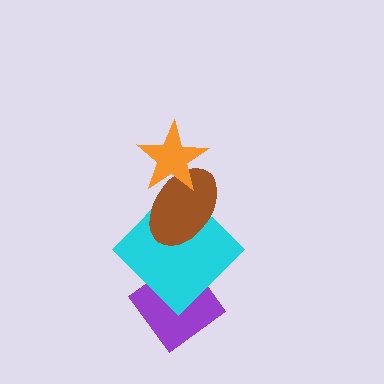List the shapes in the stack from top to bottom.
From top to bottom: the orange star, the brown ellipse, the cyan diamond, the purple diamond.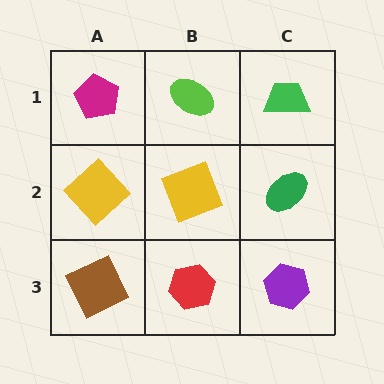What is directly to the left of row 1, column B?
A magenta pentagon.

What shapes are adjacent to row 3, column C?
A green ellipse (row 2, column C), a red hexagon (row 3, column B).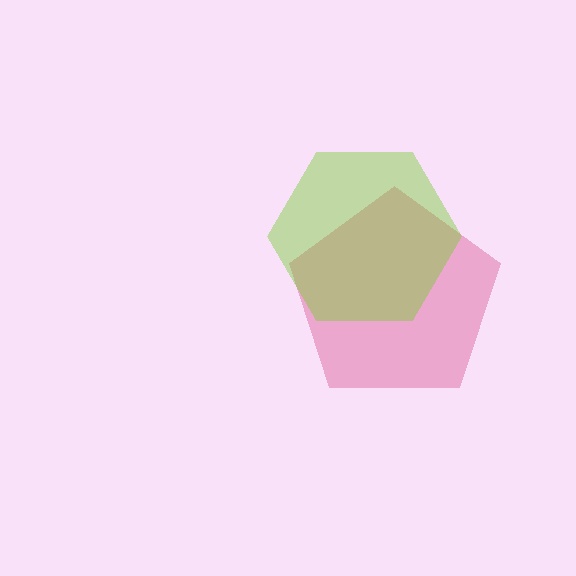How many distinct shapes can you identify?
There are 2 distinct shapes: a pink pentagon, a lime hexagon.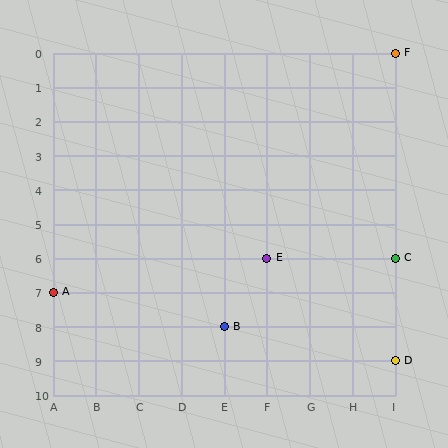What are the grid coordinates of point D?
Point D is at grid coordinates (I, 9).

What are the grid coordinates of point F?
Point F is at grid coordinates (I, 0).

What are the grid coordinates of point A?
Point A is at grid coordinates (A, 7).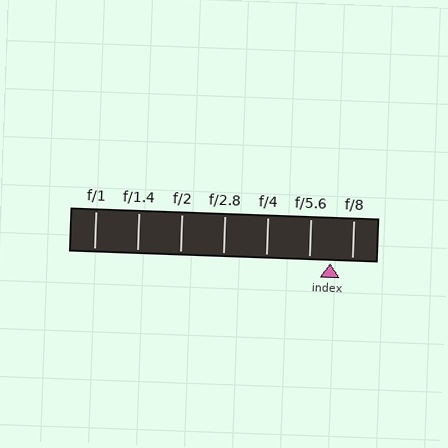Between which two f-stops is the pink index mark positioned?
The index mark is between f/5.6 and f/8.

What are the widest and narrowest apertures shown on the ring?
The widest aperture shown is f/1 and the narrowest is f/8.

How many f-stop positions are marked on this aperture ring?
There are 7 f-stop positions marked.